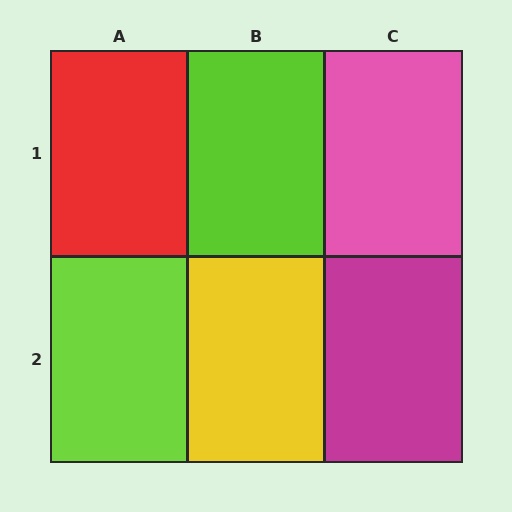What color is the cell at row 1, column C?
Pink.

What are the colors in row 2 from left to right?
Lime, yellow, magenta.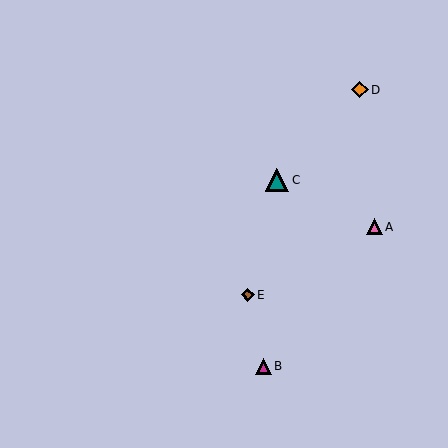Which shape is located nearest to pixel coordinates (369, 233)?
The pink triangle (labeled A) at (374, 227) is nearest to that location.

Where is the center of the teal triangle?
The center of the teal triangle is at (277, 180).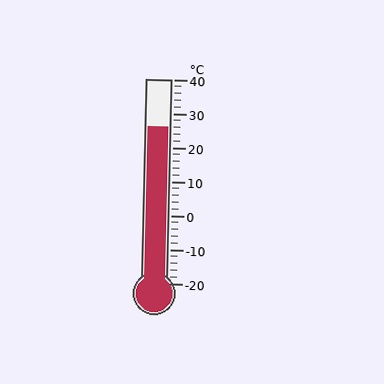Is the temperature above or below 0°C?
The temperature is above 0°C.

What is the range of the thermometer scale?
The thermometer scale ranges from -20°C to 40°C.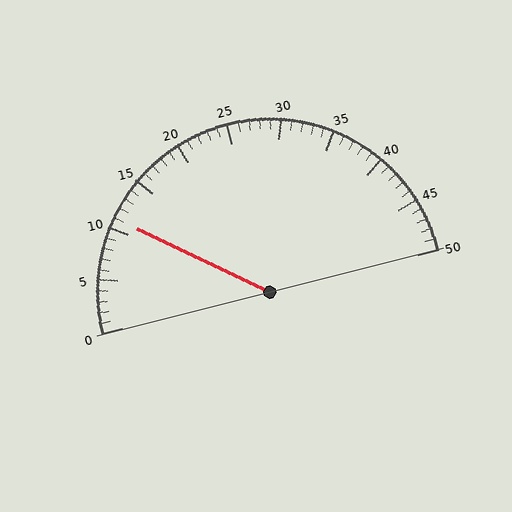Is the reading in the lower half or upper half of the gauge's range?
The reading is in the lower half of the range (0 to 50).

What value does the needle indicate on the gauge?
The needle indicates approximately 11.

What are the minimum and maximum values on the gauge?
The gauge ranges from 0 to 50.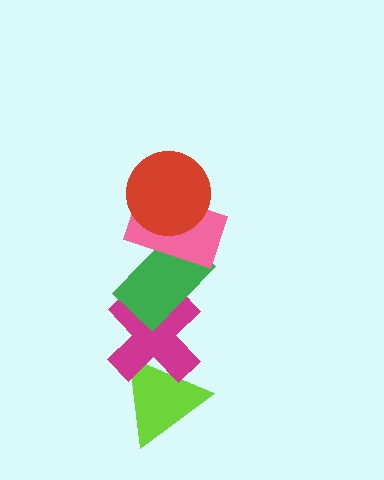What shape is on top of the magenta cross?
The green rectangle is on top of the magenta cross.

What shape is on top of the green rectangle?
The pink rectangle is on top of the green rectangle.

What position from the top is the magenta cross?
The magenta cross is 4th from the top.